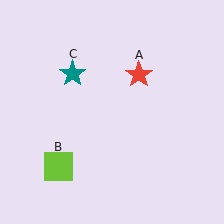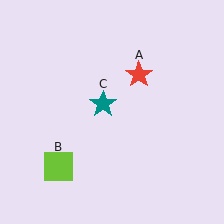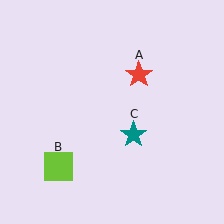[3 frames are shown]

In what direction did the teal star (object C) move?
The teal star (object C) moved down and to the right.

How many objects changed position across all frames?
1 object changed position: teal star (object C).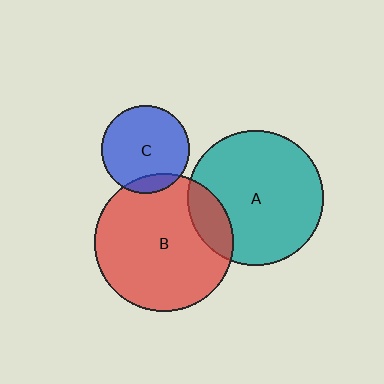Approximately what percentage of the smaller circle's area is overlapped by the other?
Approximately 15%.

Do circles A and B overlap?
Yes.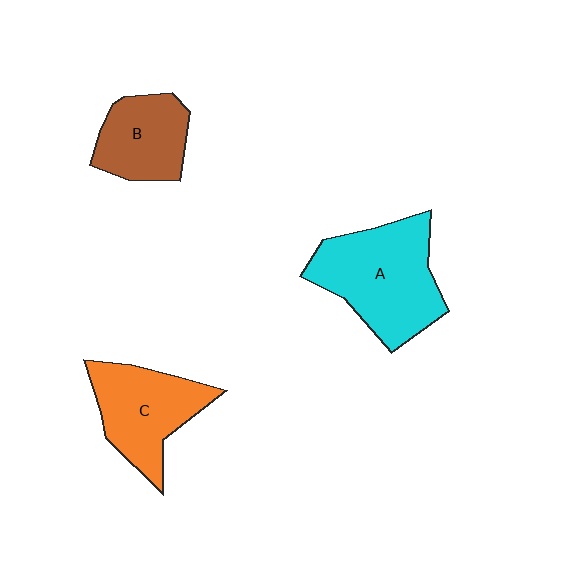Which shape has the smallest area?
Shape B (brown).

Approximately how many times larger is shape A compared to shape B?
Approximately 1.7 times.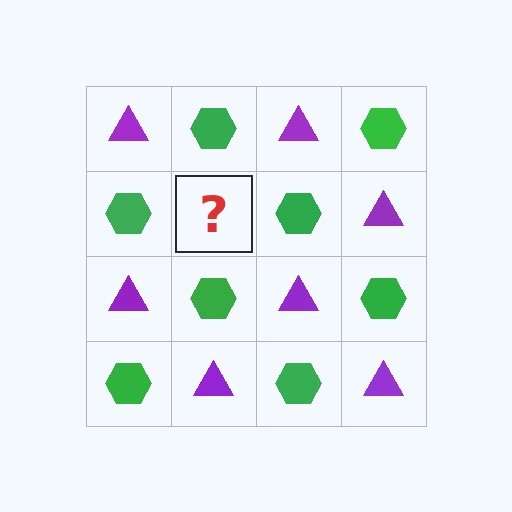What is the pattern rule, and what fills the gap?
The rule is that it alternates purple triangle and green hexagon in a checkerboard pattern. The gap should be filled with a purple triangle.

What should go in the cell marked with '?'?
The missing cell should contain a purple triangle.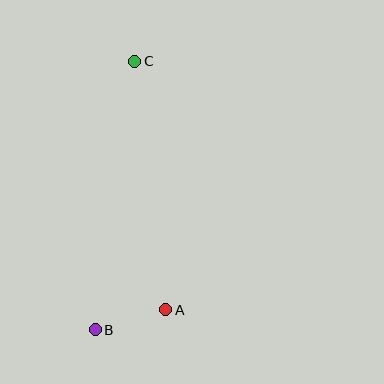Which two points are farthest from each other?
Points B and C are farthest from each other.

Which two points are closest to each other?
Points A and B are closest to each other.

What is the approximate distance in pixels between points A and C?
The distance between A and C is approximately 250 pixels.